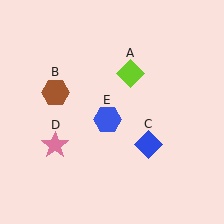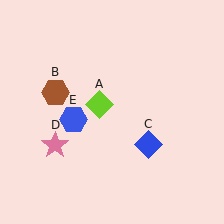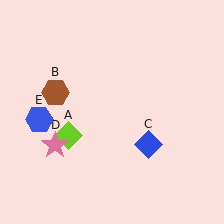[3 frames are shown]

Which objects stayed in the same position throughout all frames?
Brown hexagon (object B) and blue diamond (object C) and pink star (object D) remained stationary.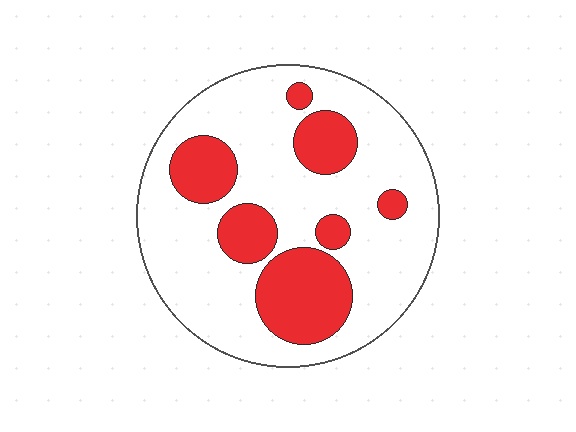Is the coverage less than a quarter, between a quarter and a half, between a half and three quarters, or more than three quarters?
Between a quarter and a half.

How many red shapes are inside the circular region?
7.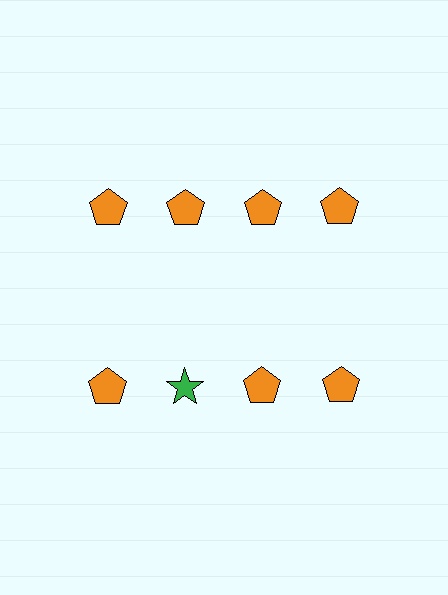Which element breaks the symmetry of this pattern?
The green star in the second row, second from left column breaks the symmetry. All other shapes are orange pentagons.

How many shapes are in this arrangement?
There are 8 shapes arranged in a grid pattern.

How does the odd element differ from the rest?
It differs in both color (green instead of orange) and shape (star instead of pentagon).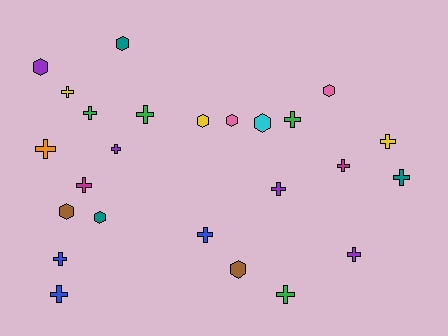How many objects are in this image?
There are 25 objects.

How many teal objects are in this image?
There are 3 teal objects.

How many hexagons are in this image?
There are 9 hexagons.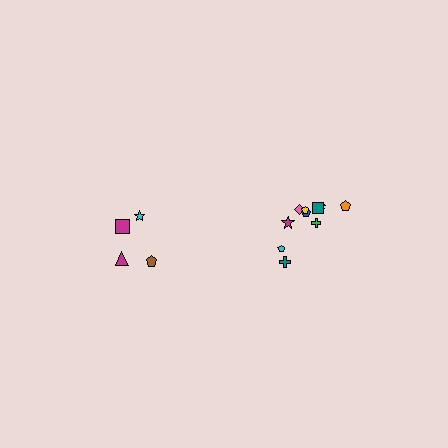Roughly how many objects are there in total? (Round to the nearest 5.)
Roughly 15 objects in total.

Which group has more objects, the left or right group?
The right group.